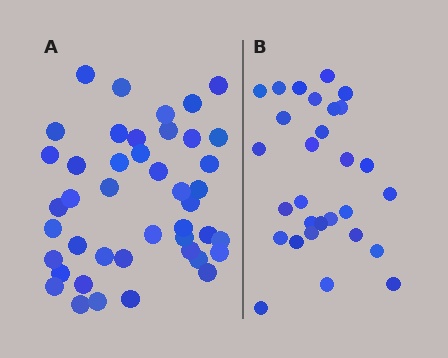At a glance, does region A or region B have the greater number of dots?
Region A (the left region) has more dots.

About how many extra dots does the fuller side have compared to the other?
Region A has approximately 15 more dots than region B.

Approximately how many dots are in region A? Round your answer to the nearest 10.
About 40 dots. (The exact count is 43, which rounds to 40.)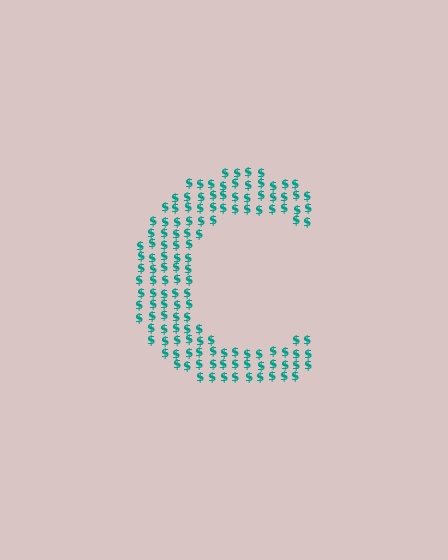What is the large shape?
The large shape is the letter C.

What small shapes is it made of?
It is made of small dollar signs.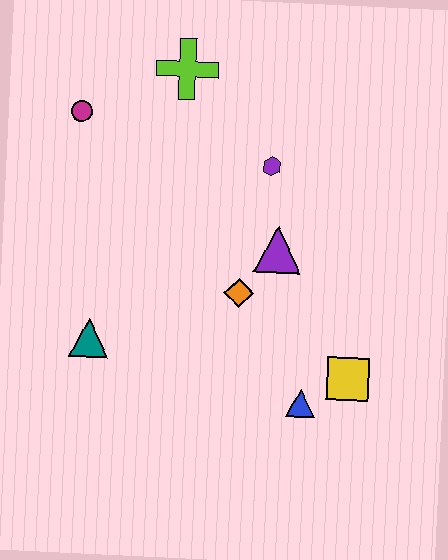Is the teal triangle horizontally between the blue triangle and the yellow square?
No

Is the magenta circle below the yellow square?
No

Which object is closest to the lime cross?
The magenta circle is closest to the lime cross.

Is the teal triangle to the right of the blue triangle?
No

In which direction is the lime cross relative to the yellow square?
The lime cross is above the yellow square.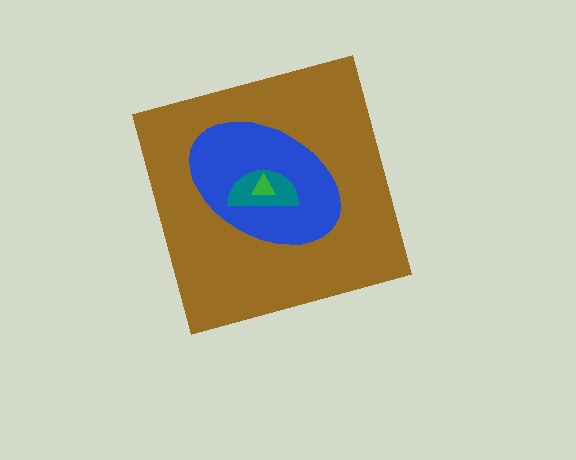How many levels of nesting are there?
4.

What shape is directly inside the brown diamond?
The blue ellipse.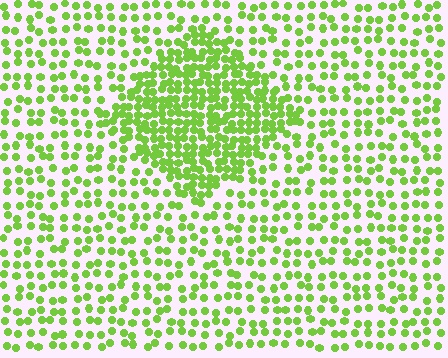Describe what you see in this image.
The image contains small lime elements arranged at two different densities. A diamond-shaped region is visible where the elements are more densely packed than the surrounding area.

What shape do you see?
I see a diamond.